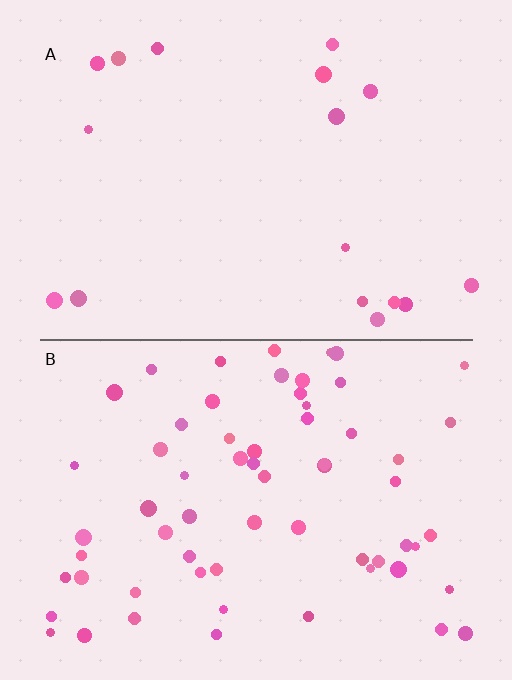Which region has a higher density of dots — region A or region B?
B (the bottom).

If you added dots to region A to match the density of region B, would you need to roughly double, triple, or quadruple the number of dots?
Approximately quadruple.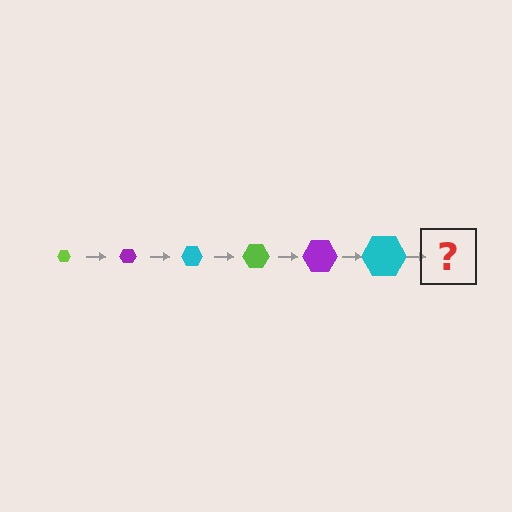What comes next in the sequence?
The next element should be a lime hexagon, larger than the previous one.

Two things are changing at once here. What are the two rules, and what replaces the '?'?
The two rules are that the hexagon grows larger each step and the color cycles through lime, purple, and cyan. The '?' should be a lime hexagon, larger than the previous one.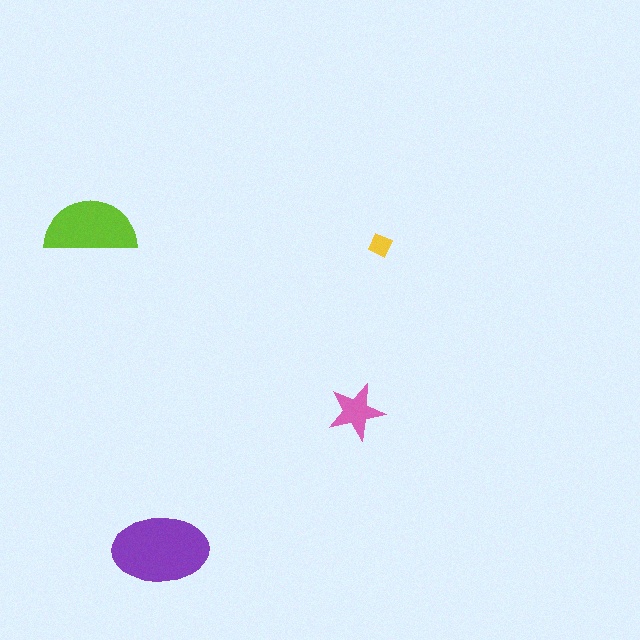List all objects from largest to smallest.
The purple ellipse, the lime semicircle, the pink star, the yellow diamond.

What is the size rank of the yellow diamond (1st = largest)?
4th.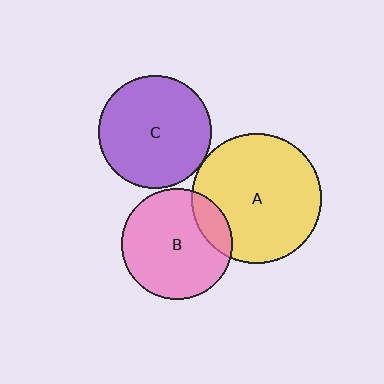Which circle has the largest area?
Circle A (yellow).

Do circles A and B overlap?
Yes.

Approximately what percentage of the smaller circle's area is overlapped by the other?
Approximately 15%.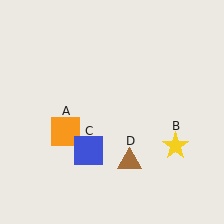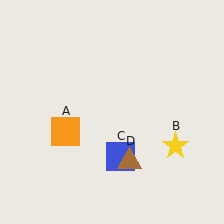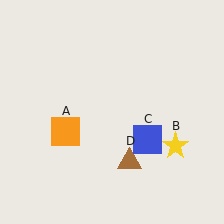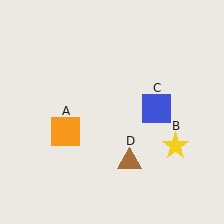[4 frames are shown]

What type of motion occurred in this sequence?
The blue square (object C) rotated counterclockwise around the center of the scene.